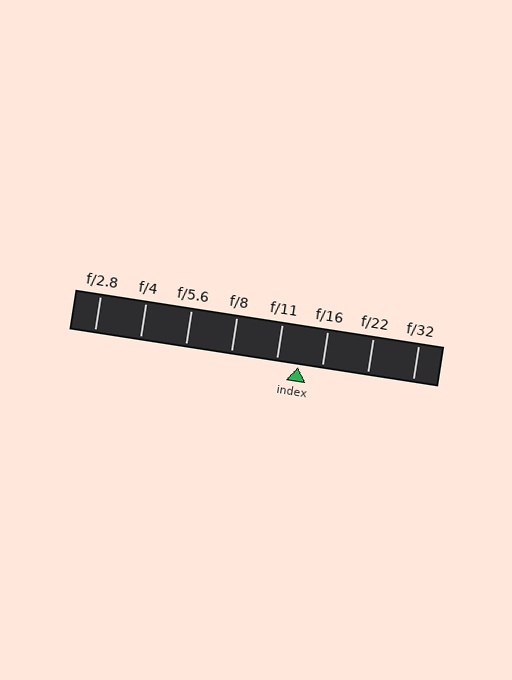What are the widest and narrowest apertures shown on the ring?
The widest aperture shown is f/2.8 and the narrowest is f/32.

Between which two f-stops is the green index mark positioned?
The index mark is between f/11 and f/16.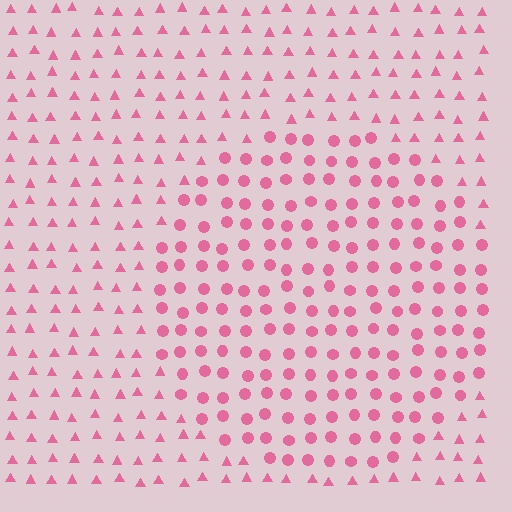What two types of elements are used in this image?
The image uses circles inside the circle region and triangles outside it.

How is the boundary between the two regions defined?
The boundary is defined by a change in element shape: circles inside vs. triangles outside. All elements share the same color and spacing.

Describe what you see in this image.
The image is filled with small pink elements arranged in a uniform grid. A circle-shaped region contains circles, while the surrounding area contains triangles. The boundary is defined purely by the change in element shape.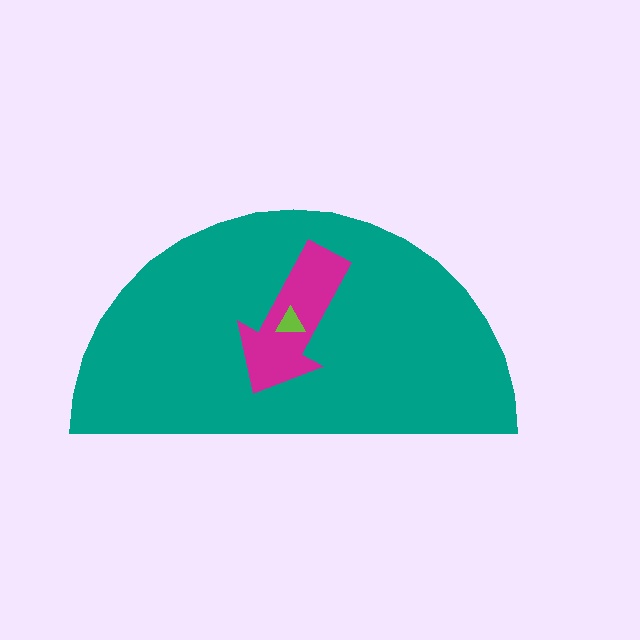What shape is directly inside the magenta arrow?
The lime triangle.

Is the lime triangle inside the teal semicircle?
Yes.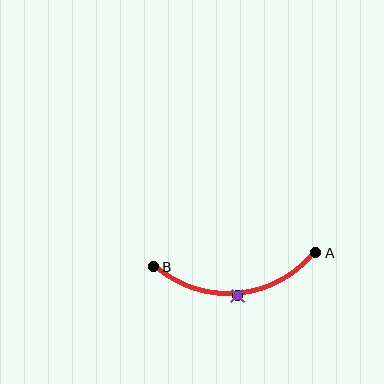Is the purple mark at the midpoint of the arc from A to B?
Yes. The purple mark lies on the arc at equal arc-length from both A and B — it is the arc midpoint.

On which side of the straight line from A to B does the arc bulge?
The arc bulges below the straight line connecting A and B.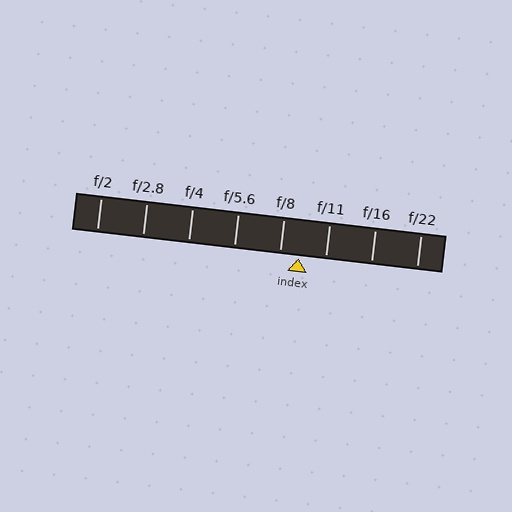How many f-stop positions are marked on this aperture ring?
There are 8 f-stop positions marked.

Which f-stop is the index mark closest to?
The index mark is closest to f/8.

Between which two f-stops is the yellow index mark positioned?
The index mark is between f/8 and f/11.